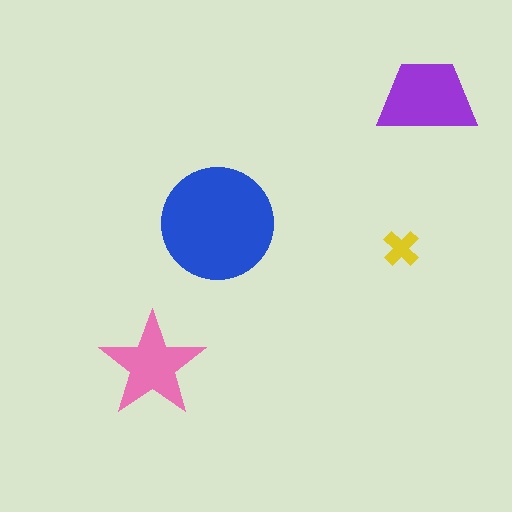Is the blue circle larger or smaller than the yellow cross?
Larger.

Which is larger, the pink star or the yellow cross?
The pink star.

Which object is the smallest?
The yellow cross.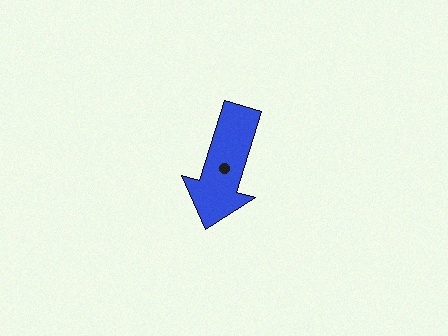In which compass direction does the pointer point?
South.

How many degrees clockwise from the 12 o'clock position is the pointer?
Approximately 197 degrees.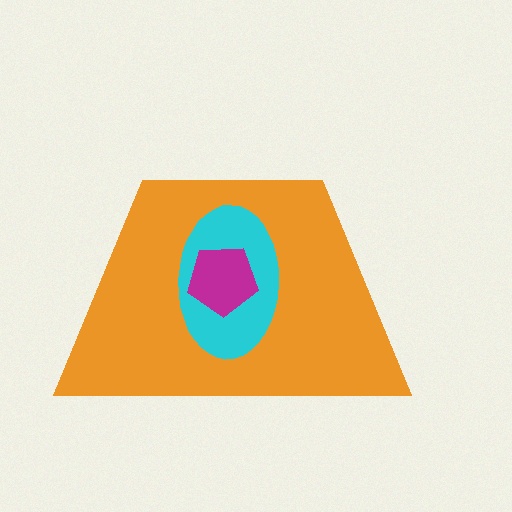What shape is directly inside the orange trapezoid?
The cyan ellipse.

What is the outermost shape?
The orange trapezoid.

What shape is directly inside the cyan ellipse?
The magenta pentagon.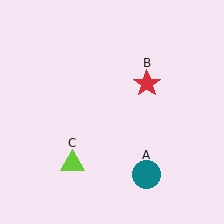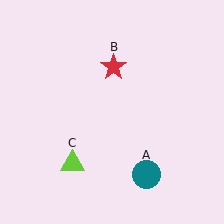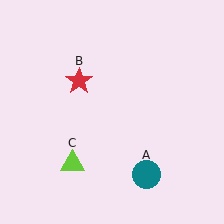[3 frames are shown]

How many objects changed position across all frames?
1 object changed position: red star (object B).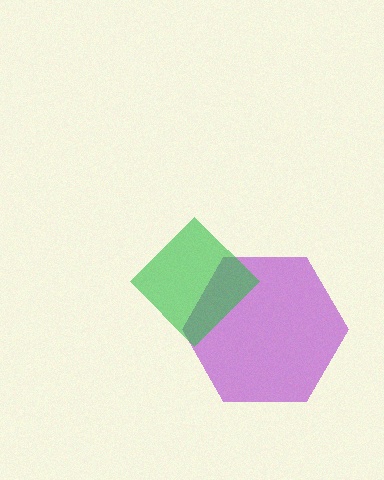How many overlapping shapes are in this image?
There are 2 overlapping shapes in the image.